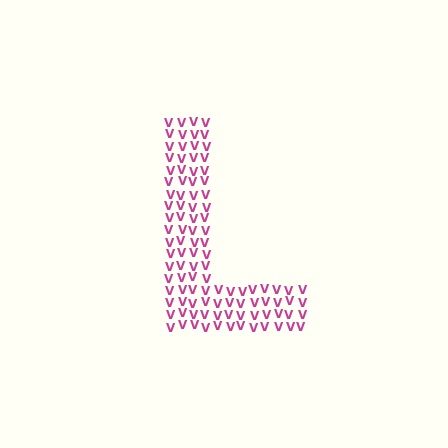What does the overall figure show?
The overall figure shows the letter L.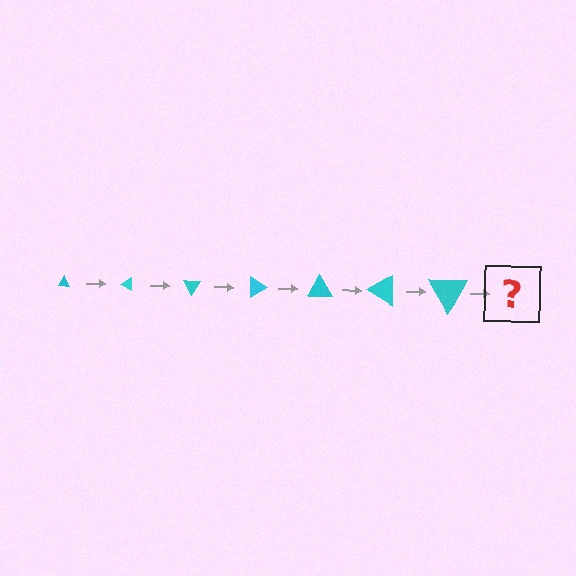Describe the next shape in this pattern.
It should be a triangle, larger than the previous one and rotated 210 degrees from the start.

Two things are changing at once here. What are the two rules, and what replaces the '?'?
The two rules are that the triangle grows larger each step and it rotates 30 degrees each step. The '?' should be a triangle, larger than the previous one and rotated 210 degrees from the start.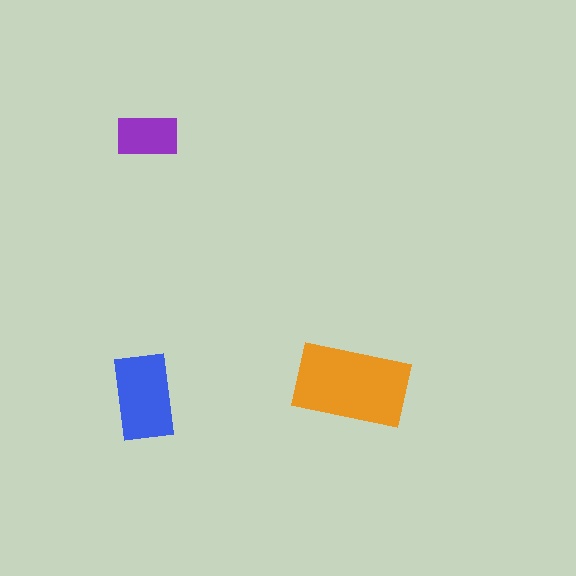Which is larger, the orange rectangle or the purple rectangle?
The orange one.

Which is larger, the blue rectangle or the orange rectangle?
The orange one.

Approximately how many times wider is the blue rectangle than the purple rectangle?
About 1.5 times wider.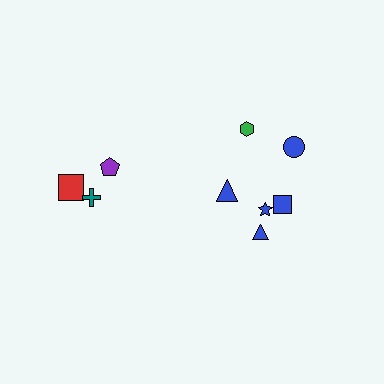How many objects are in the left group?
There are 3 objects.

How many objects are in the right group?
There are 6 objects.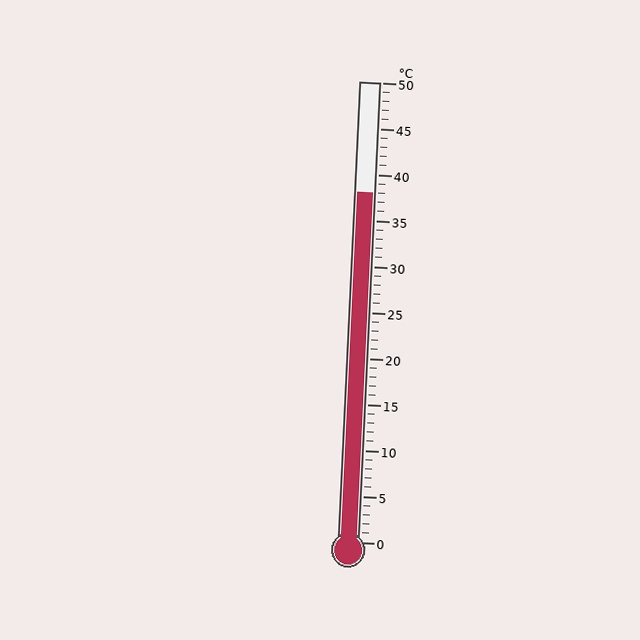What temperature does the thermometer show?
The thermometer shows approximately 38°C.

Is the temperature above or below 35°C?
The temperature is above 35°C.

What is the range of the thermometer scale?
The thermometer scale ranges from 0°C to 50°C.